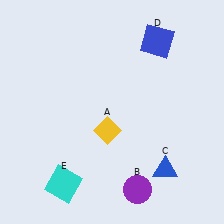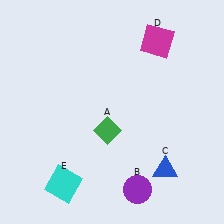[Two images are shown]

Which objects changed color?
A changed from yellow to green. D changed from blue to magenta.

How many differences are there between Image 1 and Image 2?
There are 2 differences between the two images.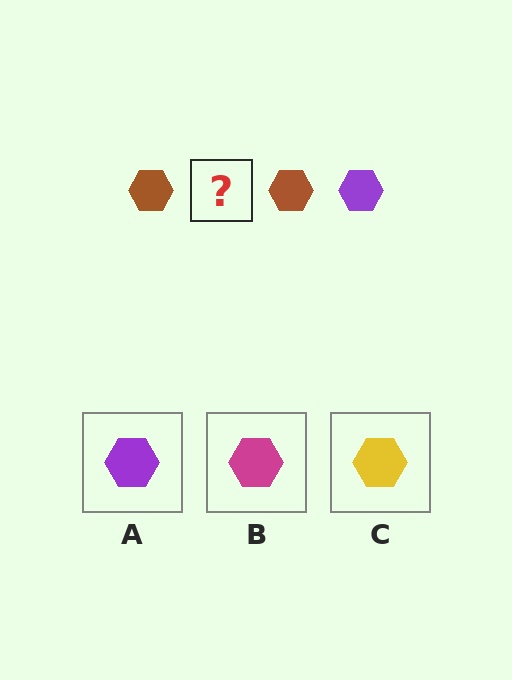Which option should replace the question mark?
Option A.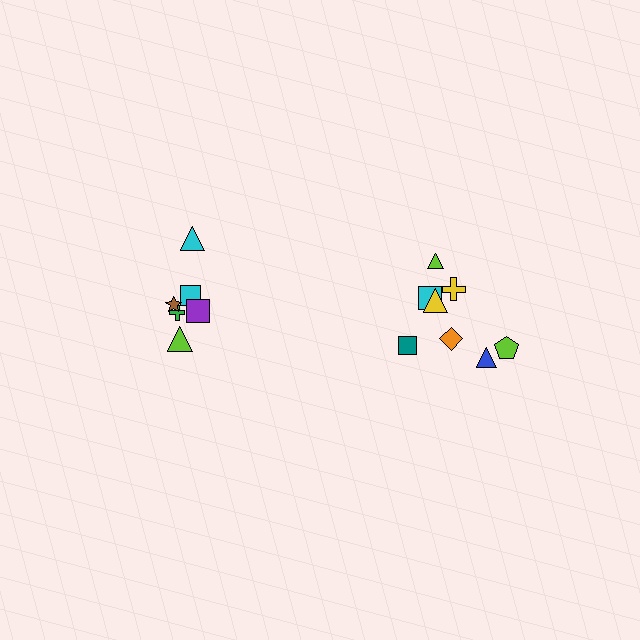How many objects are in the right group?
There are 8 objects.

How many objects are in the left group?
There are 6 objects.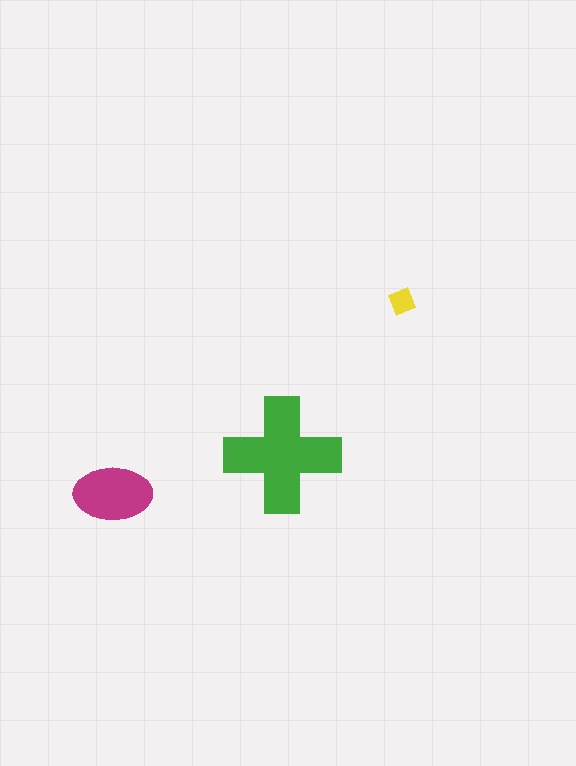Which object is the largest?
The green cross.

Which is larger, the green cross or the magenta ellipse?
The green cross.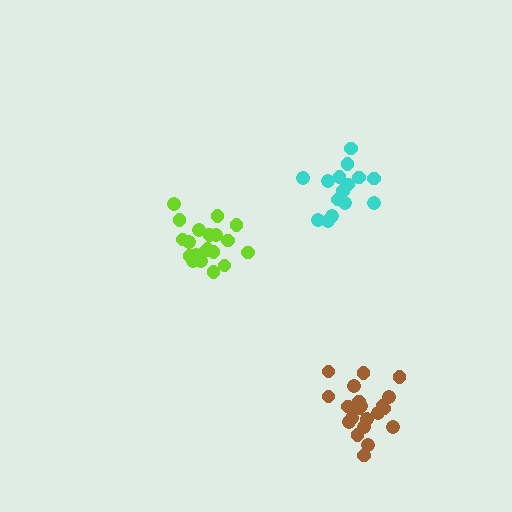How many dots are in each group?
Group 1: 20 dots, Group 2: 21 dots, Group 3: 16 dots (57 total).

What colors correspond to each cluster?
The clusters are colored: lime, brown, cyan.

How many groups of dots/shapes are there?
There are 3 groups.